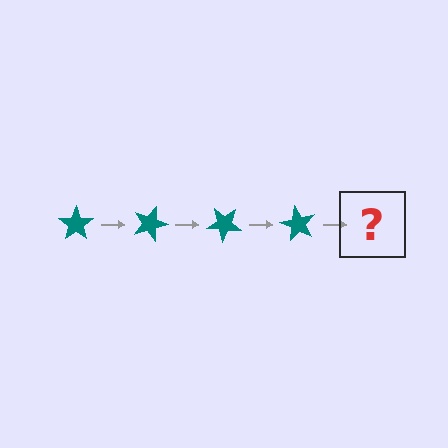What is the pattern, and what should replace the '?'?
The pattern is that the star rotates 20 degrees each step. The '?' should be a teal star rotated 80 degrees.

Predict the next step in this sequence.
The next step is a teal star rotated 80 degrees.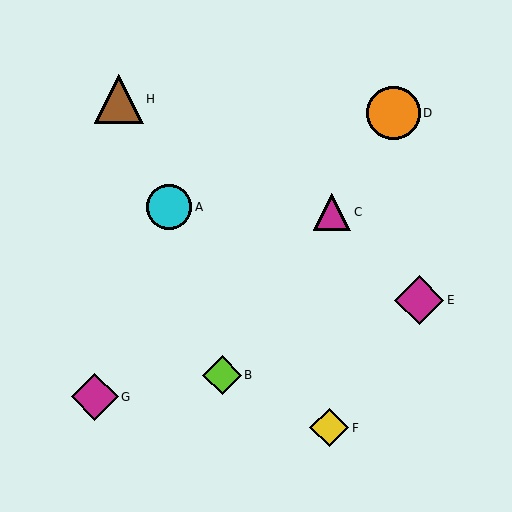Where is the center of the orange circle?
The center of the orange circle is at (394, 113).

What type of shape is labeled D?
Shape D is an orange circle.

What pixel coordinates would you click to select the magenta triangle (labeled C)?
Click at (332, 212) to select the magenta triangle C.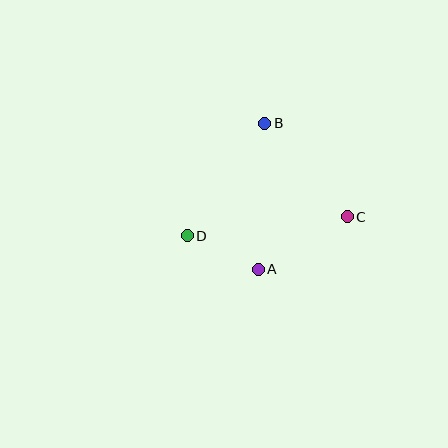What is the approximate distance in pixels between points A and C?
The distance between A and C is approximately 103 pixels.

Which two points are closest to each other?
Points A and D are closest to each other.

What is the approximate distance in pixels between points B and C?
The distance between B and C is approximately 125 pixels.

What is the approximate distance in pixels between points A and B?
The distance between A and B is approximately 146 pixels.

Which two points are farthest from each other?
Points C and D are farthest from each other.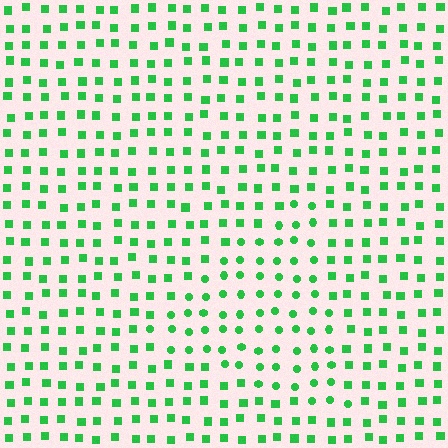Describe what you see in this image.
The image is filled with small green elements arranged in a uniform grid. A triangle-shaped region contains circles, while the surrounding area contains squares. The boundary is defined purely by the change in element shape.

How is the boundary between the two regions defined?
The boundary is defined by a change in element shape: circles inside vs. squares outside. All elements share the same color and spacing.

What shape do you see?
I see a triangle.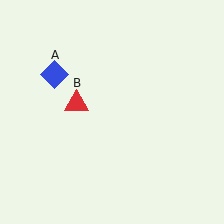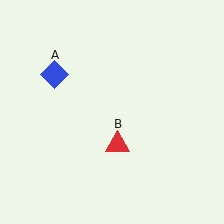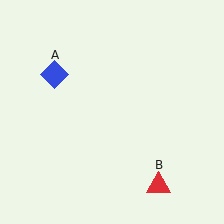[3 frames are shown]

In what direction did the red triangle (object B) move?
The red triangle (object B) moved down and to the right.